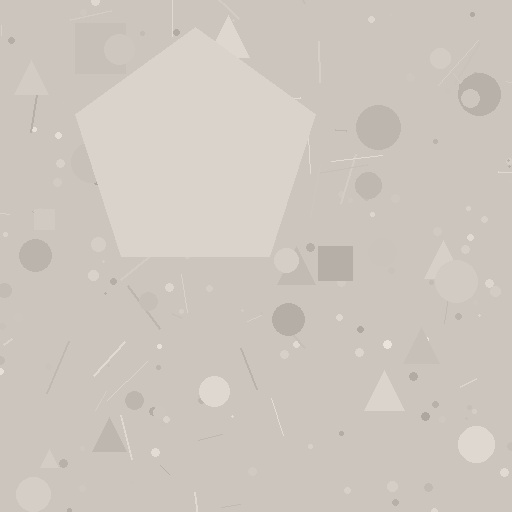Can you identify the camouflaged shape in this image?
The camouflaged shape is a pentagon.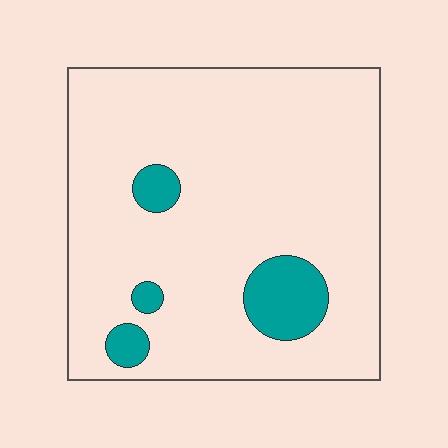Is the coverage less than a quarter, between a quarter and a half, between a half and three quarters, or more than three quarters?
Less than a quarter.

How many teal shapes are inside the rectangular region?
4.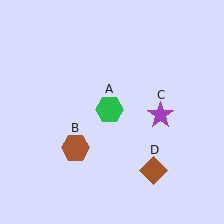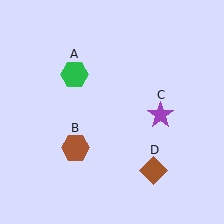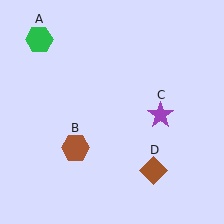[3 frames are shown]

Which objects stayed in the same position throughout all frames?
Brown hexagon (object B) and purple star (object C) and brown diamond (object D) remained stationary.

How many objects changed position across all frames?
1 object changed position: green hexagon (object A).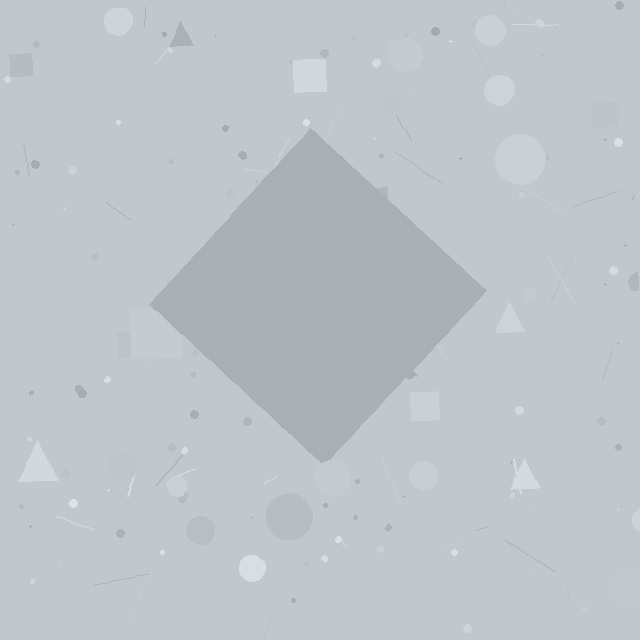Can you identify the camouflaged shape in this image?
The camouflaged shape is a diamond.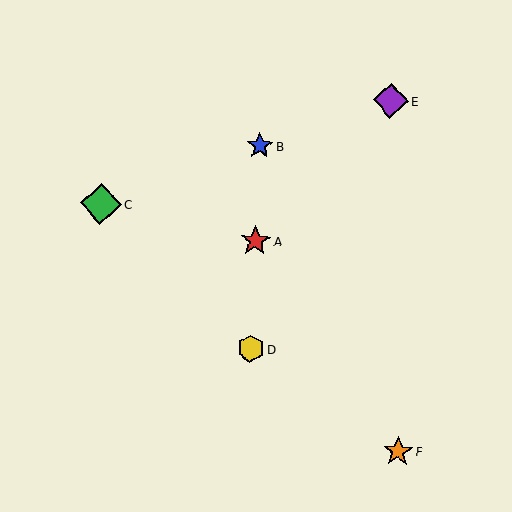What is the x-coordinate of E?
Object E is at x≈391.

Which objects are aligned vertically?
Objects A, B, D are aligned vertically.